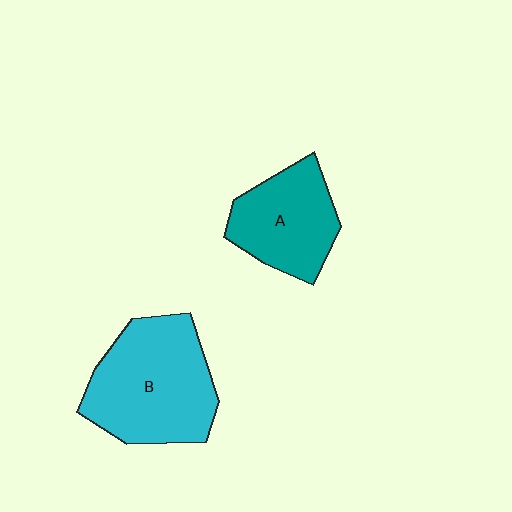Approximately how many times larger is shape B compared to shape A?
Approximately 1.4 times.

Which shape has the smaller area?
Shape A (teal).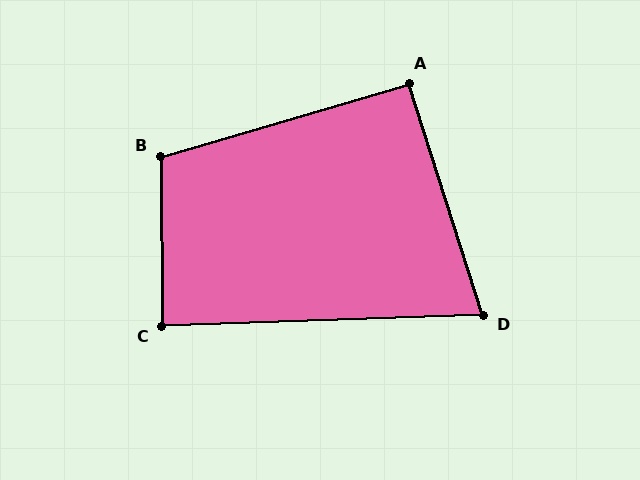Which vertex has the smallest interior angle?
D, at approximately 74 degrees.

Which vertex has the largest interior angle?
B, at approximately 106 degrees.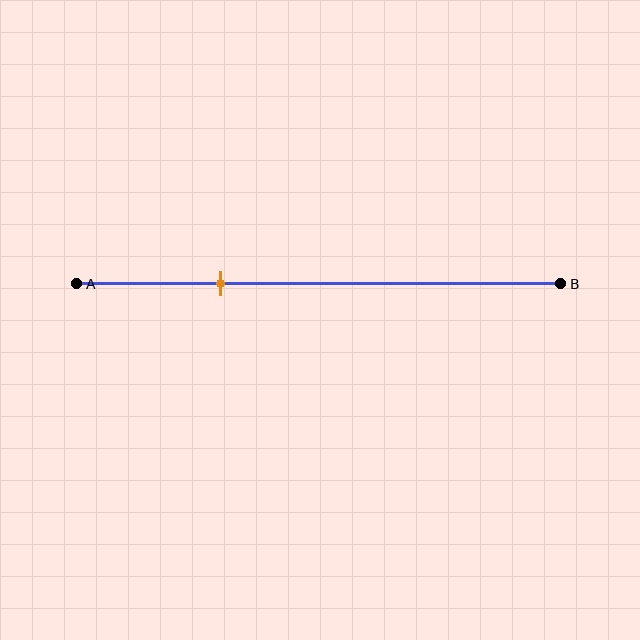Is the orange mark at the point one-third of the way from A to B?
No, the mark is at about 30% from A, not at the 33% one-third point.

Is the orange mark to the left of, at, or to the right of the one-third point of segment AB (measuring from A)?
The orange mark is to the left of the one-third point of segment AB.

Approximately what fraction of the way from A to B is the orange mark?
The orange mark is approximately 30% of the way from A to B.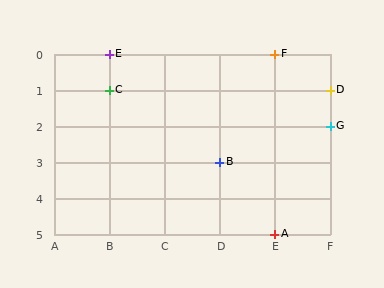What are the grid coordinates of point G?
Point G is at grid coordinates (F, 2).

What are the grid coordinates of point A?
Point A is at grid coordinates (E, 5).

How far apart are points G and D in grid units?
Points G and D are 1 row apart.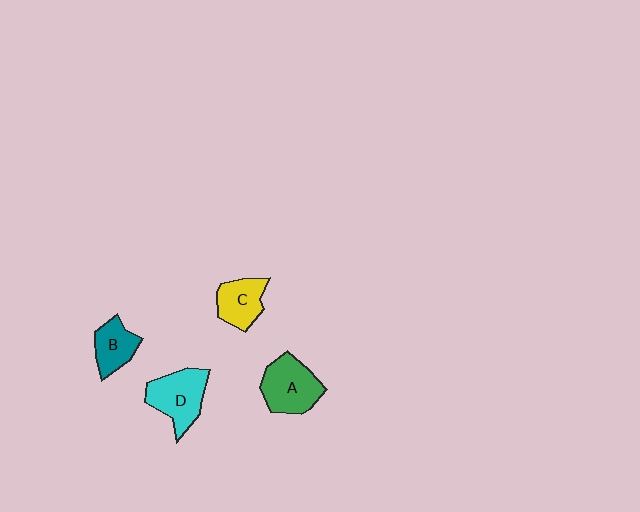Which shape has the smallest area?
Shape B (teal).